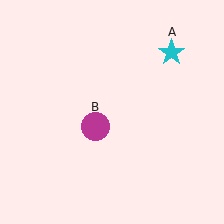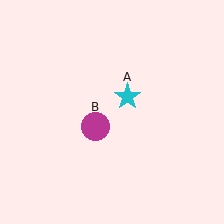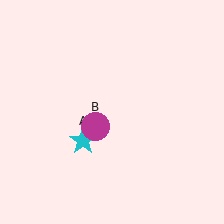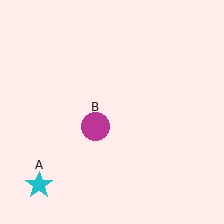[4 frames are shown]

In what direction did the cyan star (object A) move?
The cyan star (object A) moved down and to the left.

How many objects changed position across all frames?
1 object changed position: cyan star (object A).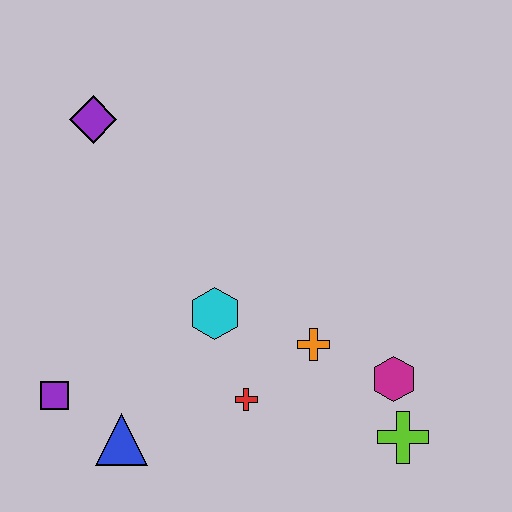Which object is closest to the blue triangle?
The purple square is closest to the blue triangle.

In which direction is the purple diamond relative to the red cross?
The purple diamond is above the red cross.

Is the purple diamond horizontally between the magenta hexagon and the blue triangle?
No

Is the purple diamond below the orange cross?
No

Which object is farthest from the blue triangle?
The purple diamond is farthest from the blue triangle.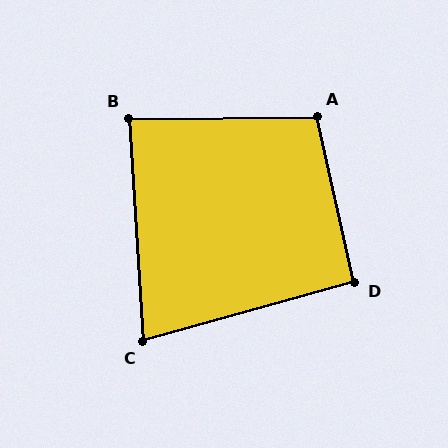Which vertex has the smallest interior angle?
C, at approximately 78 degrees.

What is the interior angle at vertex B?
Approximately 87 degrees (approximately right).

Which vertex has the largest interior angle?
A, at approximately 102 degrees.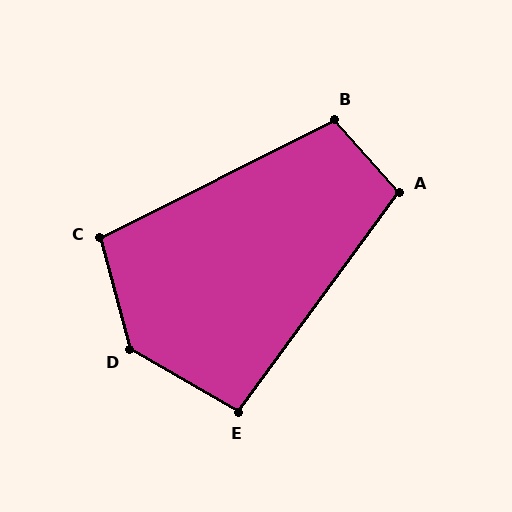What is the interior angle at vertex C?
Approximately 102 degrees (obtuse).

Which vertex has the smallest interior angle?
E, at approximately 96 degrees.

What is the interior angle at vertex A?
Approximately 102 degrees (obtuse).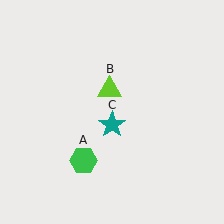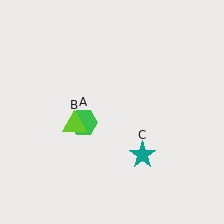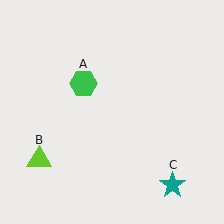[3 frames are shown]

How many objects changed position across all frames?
3 objects changed position: green hexagon (object A), lime triangle (object B), teal star (object C).